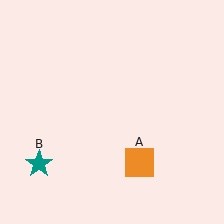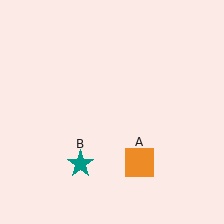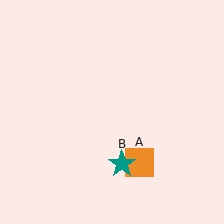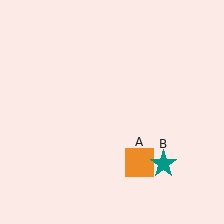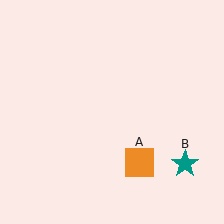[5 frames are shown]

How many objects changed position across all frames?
1 object changed position: teal star (object B).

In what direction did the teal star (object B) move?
The teal star (object B) moved right.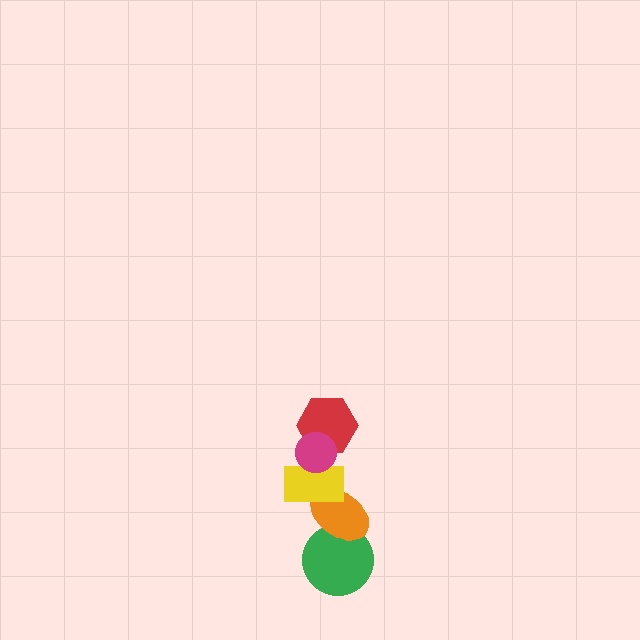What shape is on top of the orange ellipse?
The yellow rectangle is on top of the orange ellipse.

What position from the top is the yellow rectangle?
The yellow rectangle is 3rd from the top.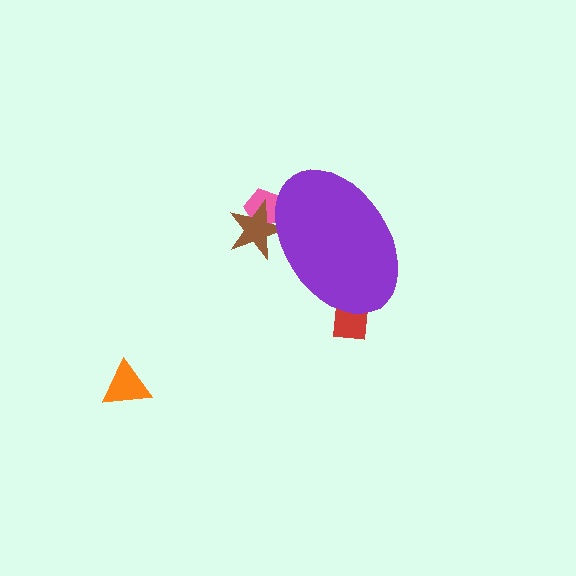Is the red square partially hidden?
Yes, the red square is partially hidden behind the purple ellipse.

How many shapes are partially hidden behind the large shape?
3 shapes are partially hidden.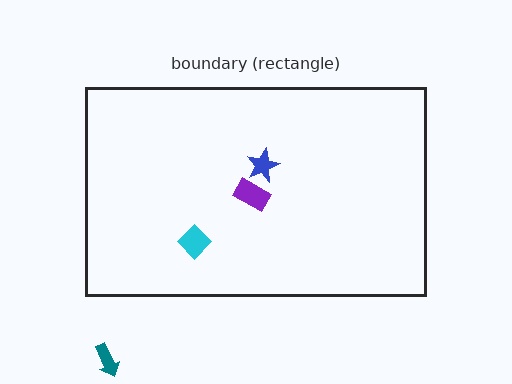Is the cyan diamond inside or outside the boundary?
Inside.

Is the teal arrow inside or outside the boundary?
Outside.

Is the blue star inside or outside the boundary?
Inside.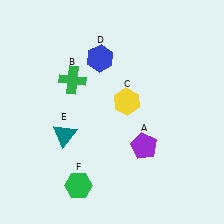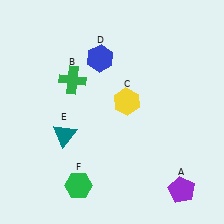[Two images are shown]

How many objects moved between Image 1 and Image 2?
1 object moved between the two images.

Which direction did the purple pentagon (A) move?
The purple pentagon (A) moved down.